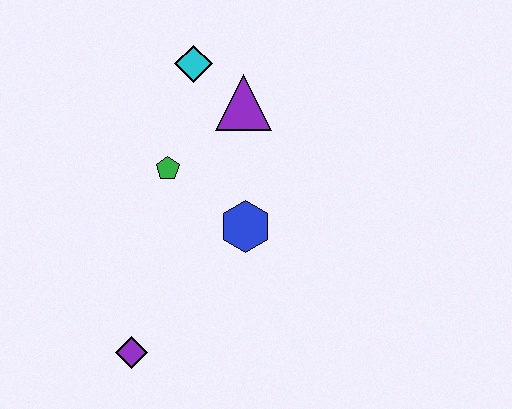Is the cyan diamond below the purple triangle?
No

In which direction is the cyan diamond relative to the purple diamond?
The cyan diamond is above the purple diamond.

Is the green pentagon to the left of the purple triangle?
Yes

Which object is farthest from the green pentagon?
The purple diamond is farthest from the green pentagon.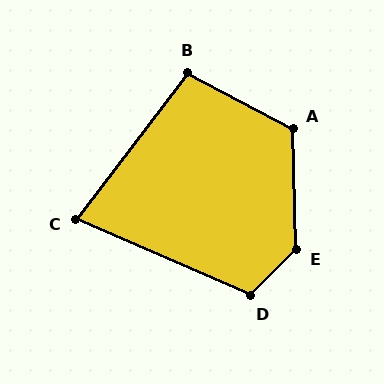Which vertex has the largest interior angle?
E, at approximately 134 degrees.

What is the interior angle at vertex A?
Approximately 120 degrees (obtuse).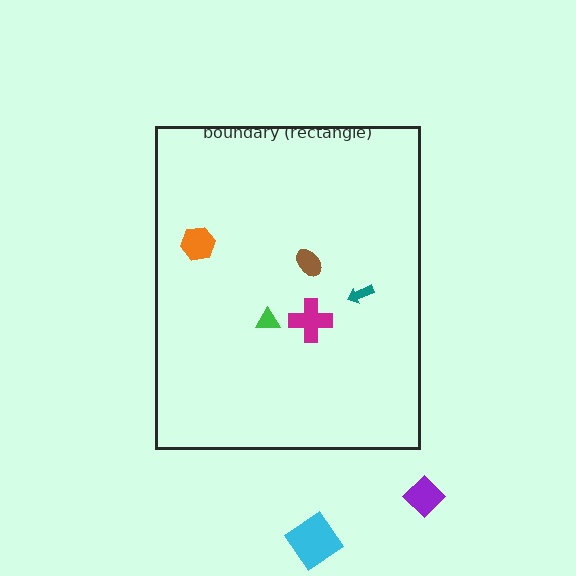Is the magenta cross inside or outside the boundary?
Inside.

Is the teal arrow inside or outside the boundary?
Inside.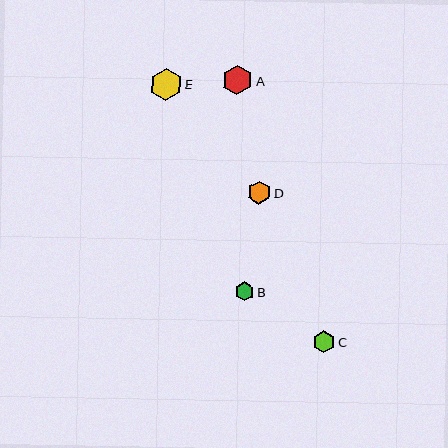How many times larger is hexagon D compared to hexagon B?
Hexagon D is approximately 1.2 times the size of hexagon B.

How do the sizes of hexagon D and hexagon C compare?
Hexagon D and hexagon C are approximately the same size.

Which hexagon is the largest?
Hexagon E is the largest with a size of approximately 32 pixels.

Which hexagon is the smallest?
Hexagon B is the smallest with a size of approximately 19 pixels.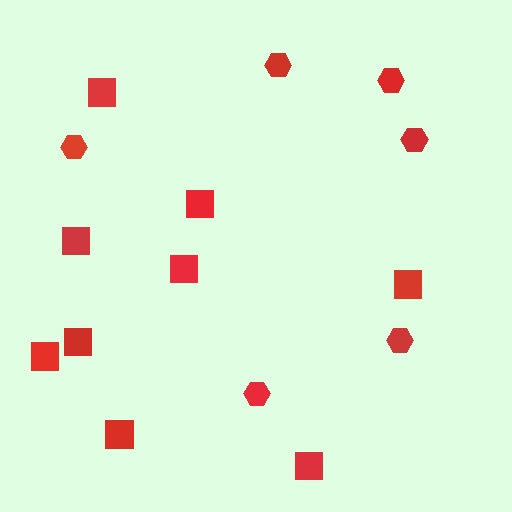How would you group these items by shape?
There are 2 groups: one group of hexagons (6) and one group of squares (9).